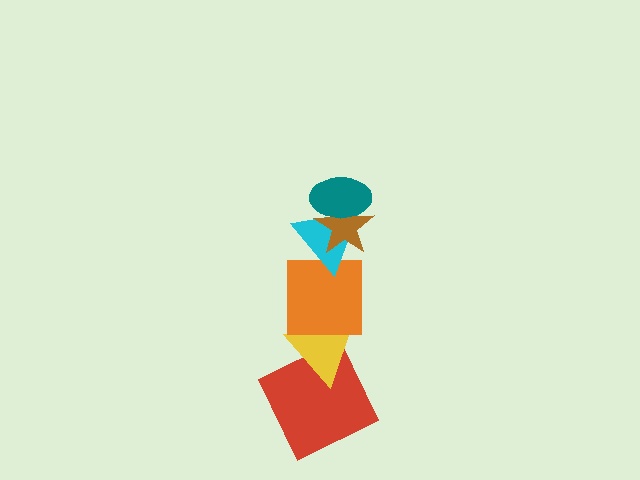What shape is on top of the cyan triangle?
The brown star is on top of the cyan triangle.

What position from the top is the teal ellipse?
The teal ellipse is 1st from the top.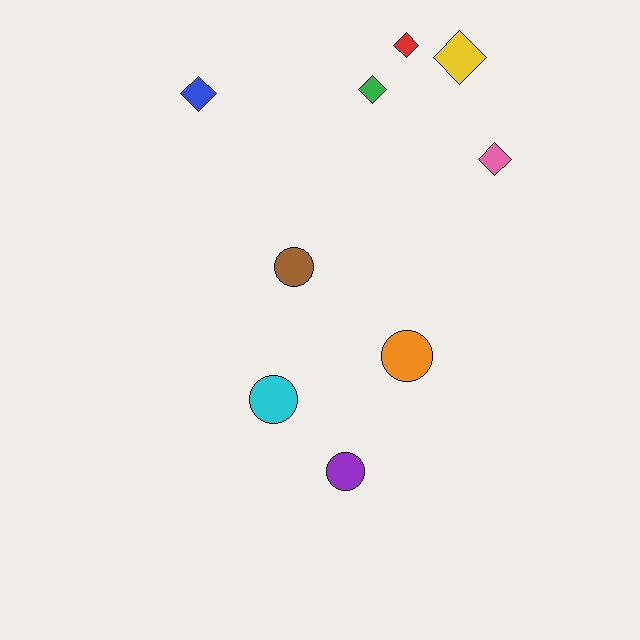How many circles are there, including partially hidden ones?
There are 4 circles.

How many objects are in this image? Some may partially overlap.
There are 9 objects.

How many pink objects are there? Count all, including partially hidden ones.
There is 1 pink object.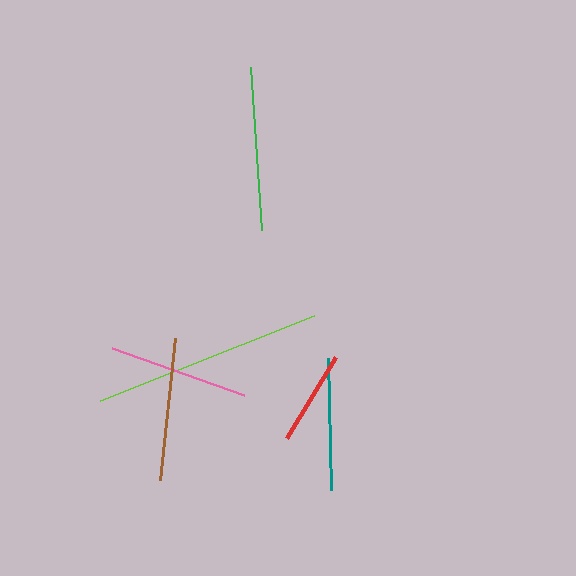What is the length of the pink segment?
The pink segment is approximately 139 pixels long.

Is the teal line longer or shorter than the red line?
The teal line is longer than the red line.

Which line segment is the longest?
The lime line is the longest at approximately 231 pixels.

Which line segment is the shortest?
The red line is the shortest at approximately 95 pixels.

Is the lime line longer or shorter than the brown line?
The lime line is longer than the brown line.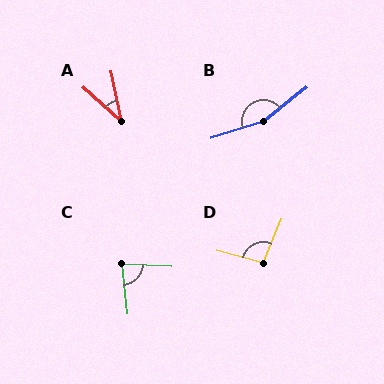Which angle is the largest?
B, at approximately 159 degrees.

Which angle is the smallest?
A, at approximately 36 degrees.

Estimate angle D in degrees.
Approximately 97 degrees.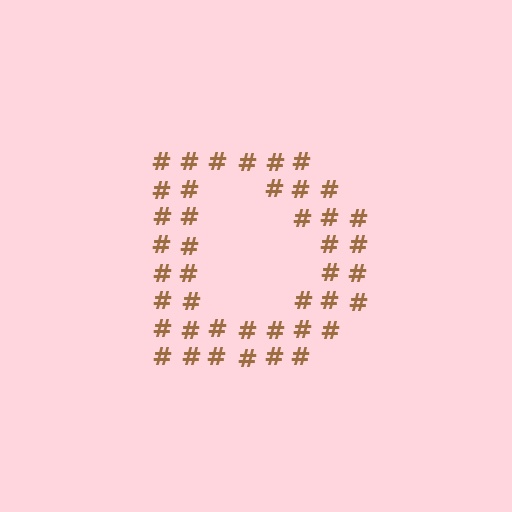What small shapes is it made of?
It is made of small hash symbols.